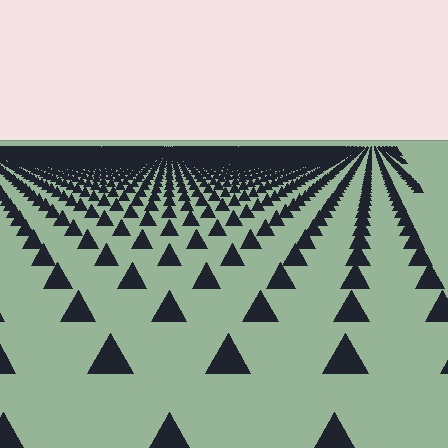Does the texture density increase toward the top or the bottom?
Density increases toward the top.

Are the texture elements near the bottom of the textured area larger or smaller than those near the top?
Larger. Near the bottom, elements are closer to the viewer and appear at a bigger on-screen size.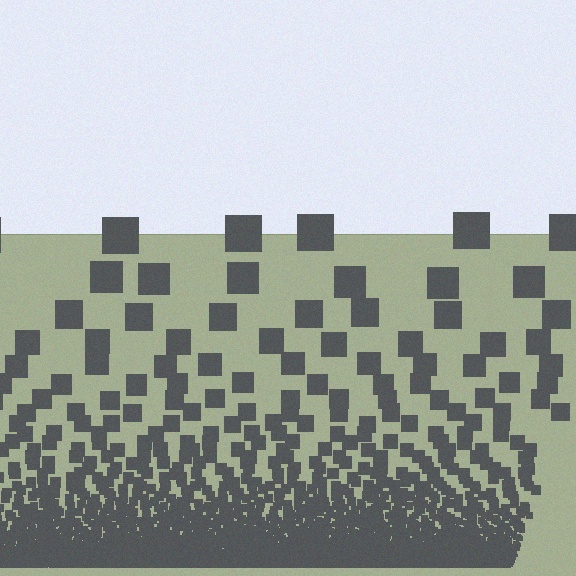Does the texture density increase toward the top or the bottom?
Density increases toward the bottom.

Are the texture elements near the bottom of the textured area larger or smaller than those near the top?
Smaller. The gradient is inverted — elements near the bottom are smaller and denser.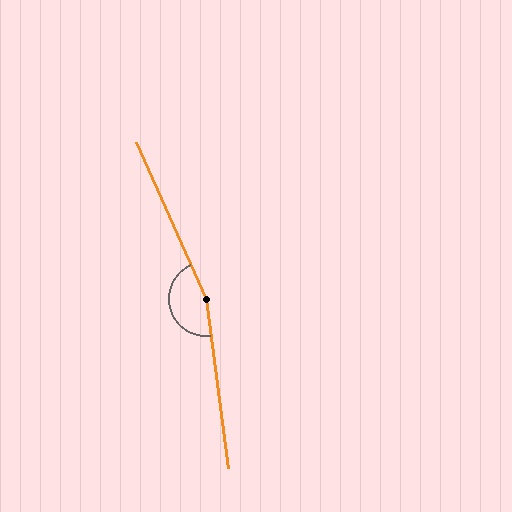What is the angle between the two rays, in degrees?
Approximately 163 degrees.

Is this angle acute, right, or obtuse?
It is obtuse.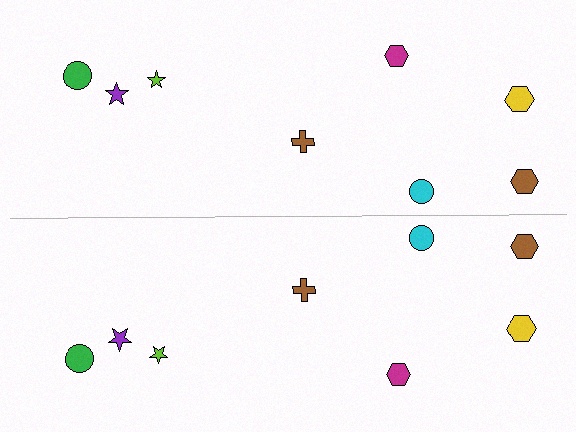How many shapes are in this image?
There are 16 shapes in this image.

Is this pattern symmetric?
Yes, this pattern has bilateral (reflection) symmetry.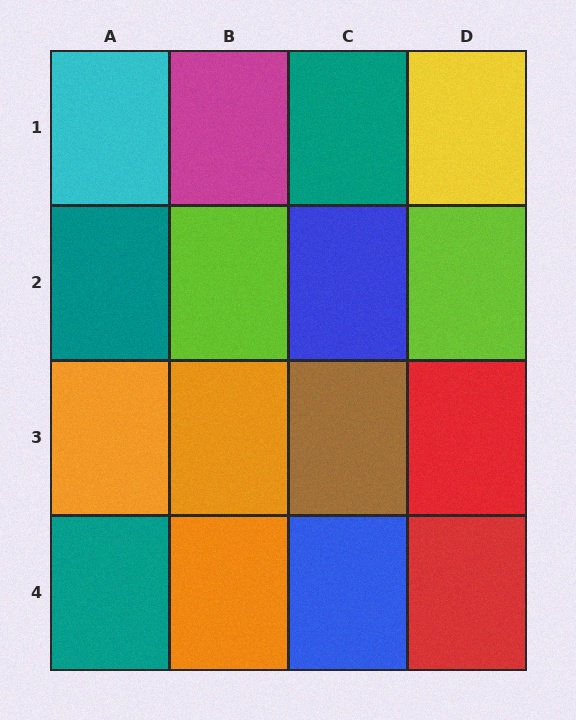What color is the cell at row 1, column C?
Teal.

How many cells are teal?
3 cells are teal.